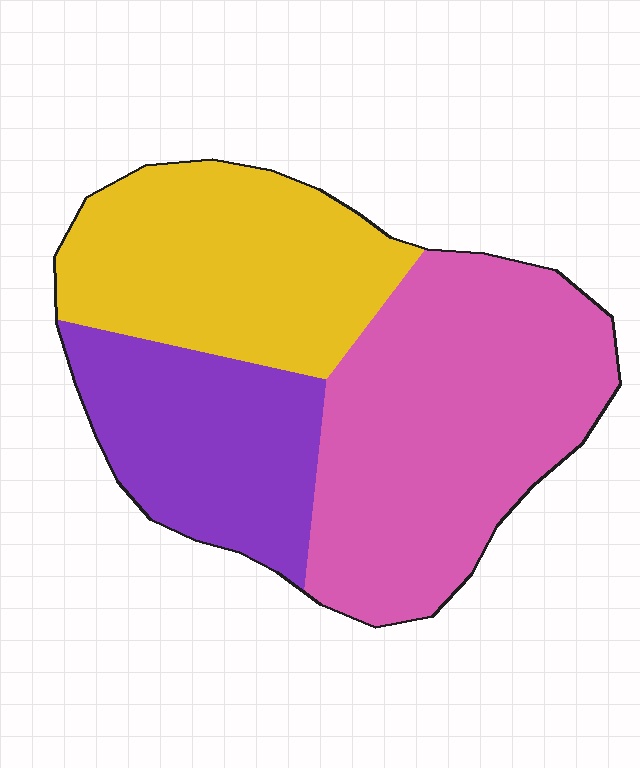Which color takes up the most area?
Pink, at roughly 45%.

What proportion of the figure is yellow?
Yellow takes up between a quarter and a half of the figure.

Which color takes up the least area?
Purple, at roughly 25%.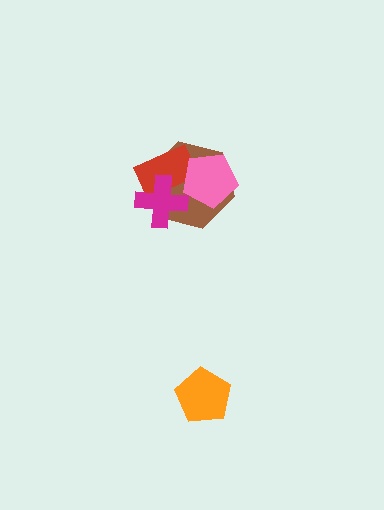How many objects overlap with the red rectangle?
3 objects overlap with the red rectangle.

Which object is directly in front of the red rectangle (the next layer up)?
The magenta cross is directly in front of the red rectangle.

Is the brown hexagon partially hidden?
Yes, it is partially covered by another shape.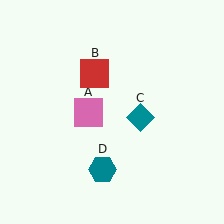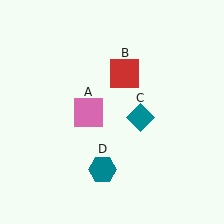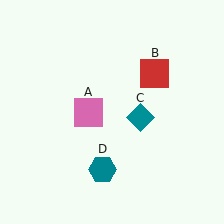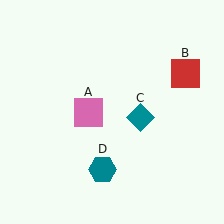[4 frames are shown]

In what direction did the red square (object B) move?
The red square (object B) moved right.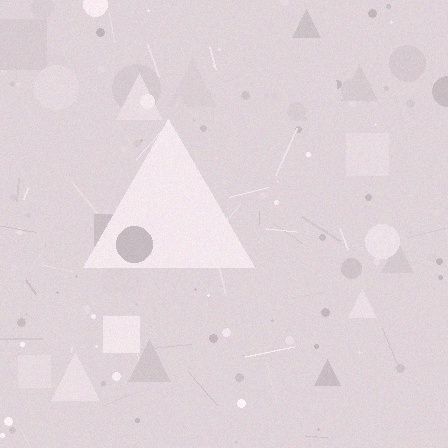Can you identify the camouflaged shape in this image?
The camouflaged shape is a triangle.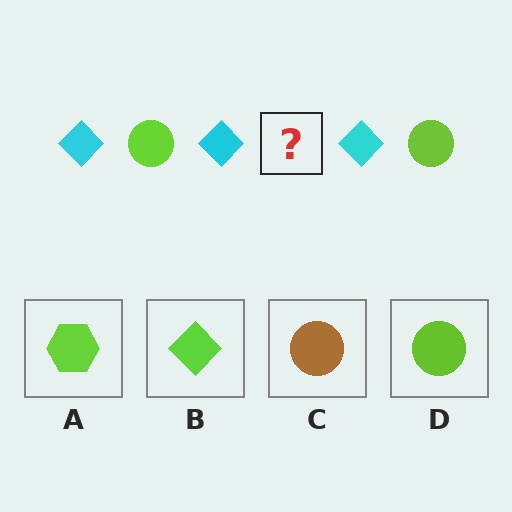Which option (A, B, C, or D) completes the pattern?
D.